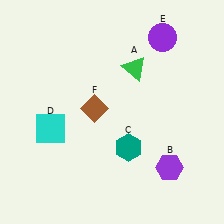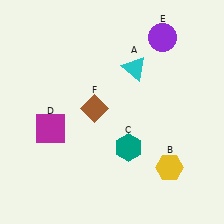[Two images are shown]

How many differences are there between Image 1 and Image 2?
There are 3 differences between the two images.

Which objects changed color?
A changed from green to cyan. B changed from purple to yellow. D changed from cyan to magenta.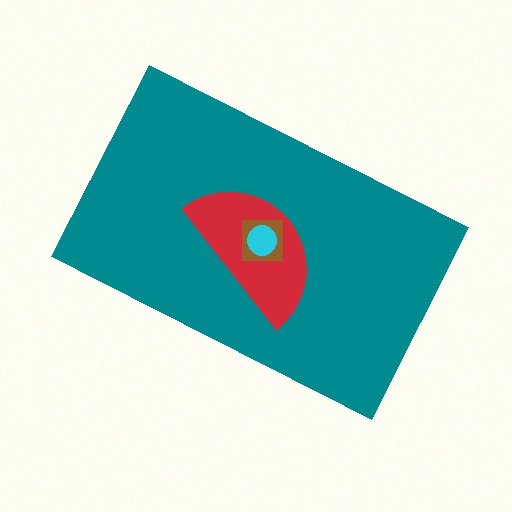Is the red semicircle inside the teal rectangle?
Yes.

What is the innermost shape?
The cyan circle.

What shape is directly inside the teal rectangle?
The red semicircle.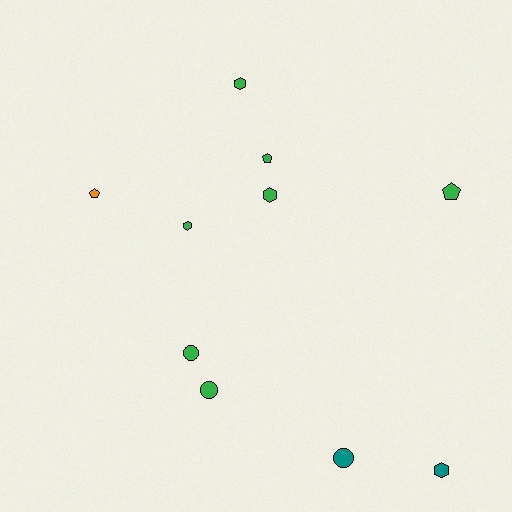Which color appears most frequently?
Green, with 7 objects.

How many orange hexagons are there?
There are no orange hexagons.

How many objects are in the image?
There are 10 objects.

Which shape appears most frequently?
Hexagon, with 4 objects.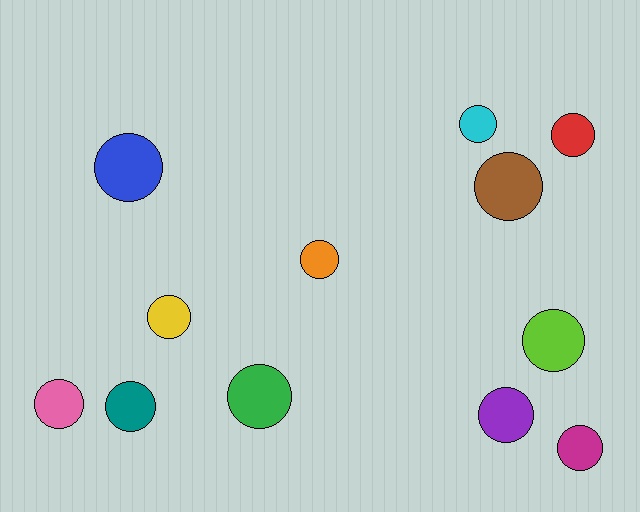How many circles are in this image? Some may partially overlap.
There are 12 circles.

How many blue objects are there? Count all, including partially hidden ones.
There is 1 blue object.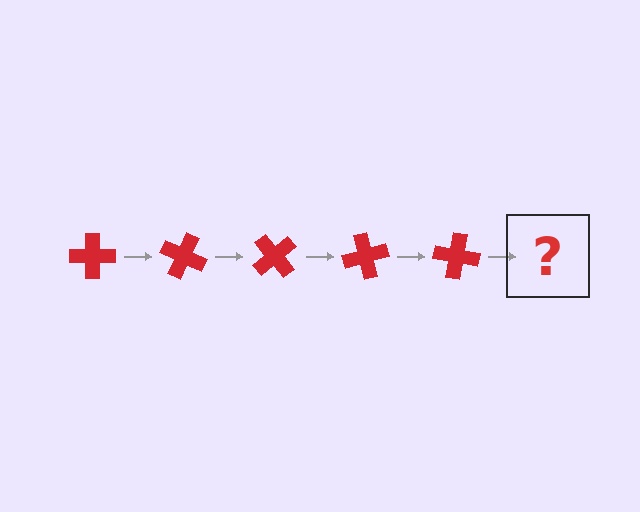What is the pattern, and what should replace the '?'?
The pattern is that the cross rotates 25 degrees each step. The '?' should be a red cross rotated 125 degrees.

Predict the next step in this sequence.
The next step is a red cross rotated 125 degrees.